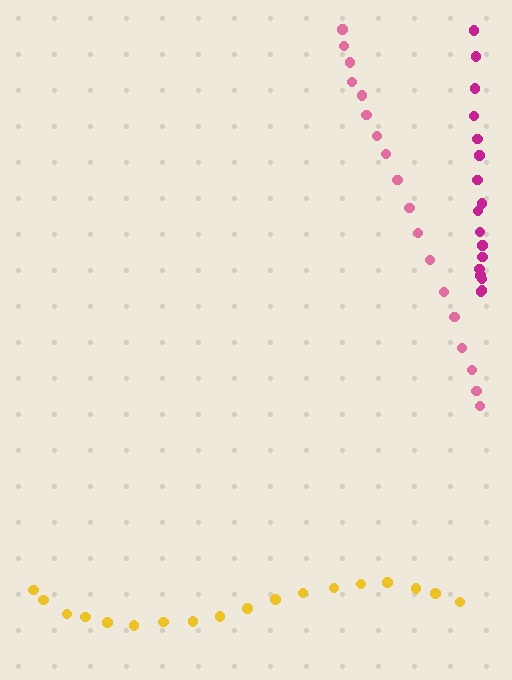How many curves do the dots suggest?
There are 3 distinct paths.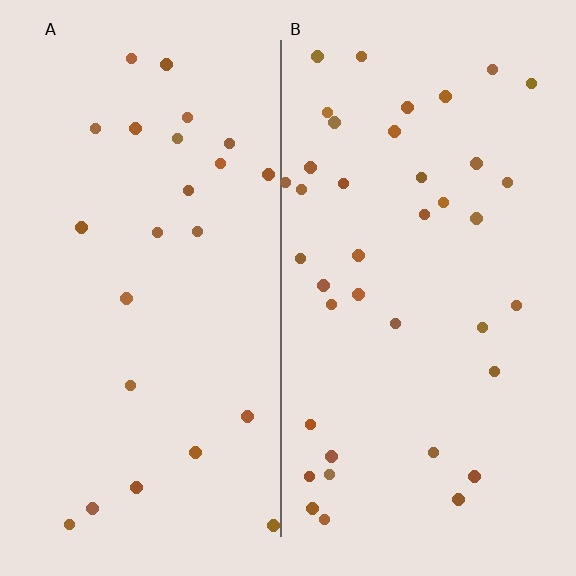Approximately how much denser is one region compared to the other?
Approximately 1.7× — region B over region A.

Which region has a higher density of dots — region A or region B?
B (the right).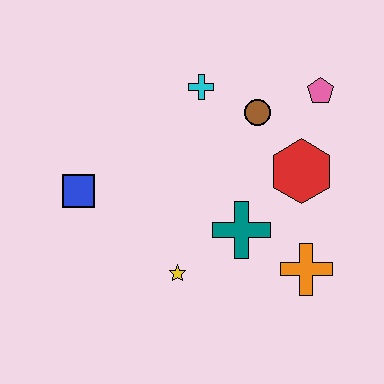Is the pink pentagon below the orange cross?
No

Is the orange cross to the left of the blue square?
No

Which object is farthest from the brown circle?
The blue square is farthest from the brown circle.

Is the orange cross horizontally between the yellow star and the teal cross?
No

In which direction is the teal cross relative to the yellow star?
The teal cross is to the right of the yellow star.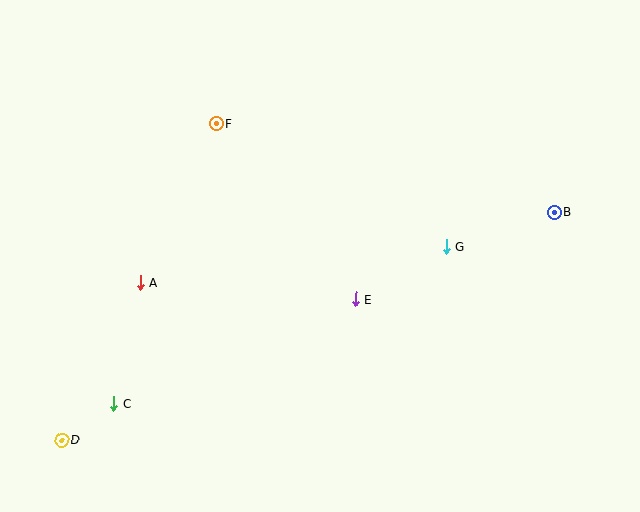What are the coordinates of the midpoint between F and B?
The midpoint between F and B is at (385, 168).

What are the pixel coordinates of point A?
Point A is at (140, 282).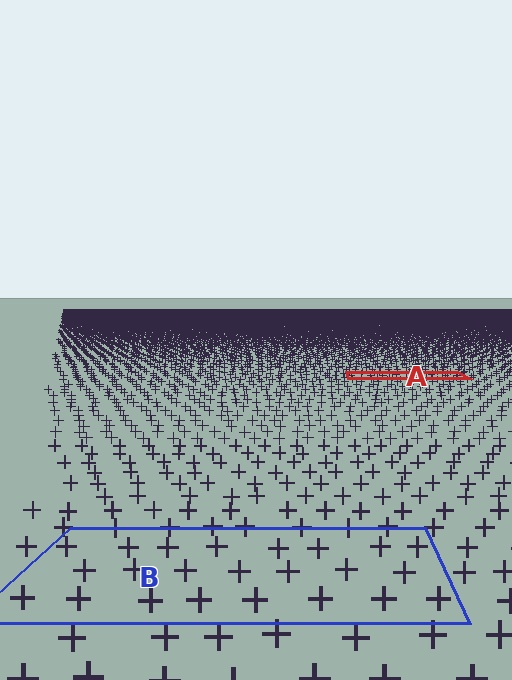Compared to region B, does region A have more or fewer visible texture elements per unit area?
Region A has more texture elements per unit area — they are packed more densely because it is farther away.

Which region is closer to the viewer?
Region B is closer. The texture elements there are larger and more spread out.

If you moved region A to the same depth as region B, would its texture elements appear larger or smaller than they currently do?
They would appear larger. At a closer depth, the same texture elements are projected at a bigger on-screen size.